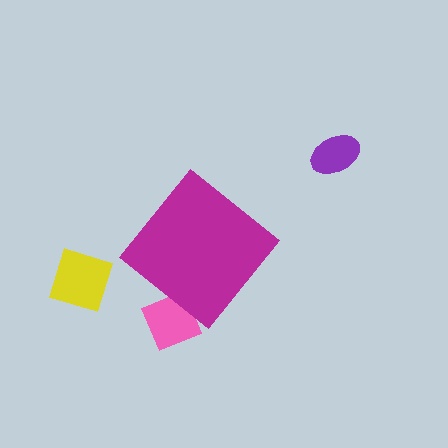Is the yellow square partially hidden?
No, the yellow square is fully visible.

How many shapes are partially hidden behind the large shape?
1 shape is partially hidden.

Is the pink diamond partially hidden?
Yes, the pink diamond is partially hidden behind the magenta diamond.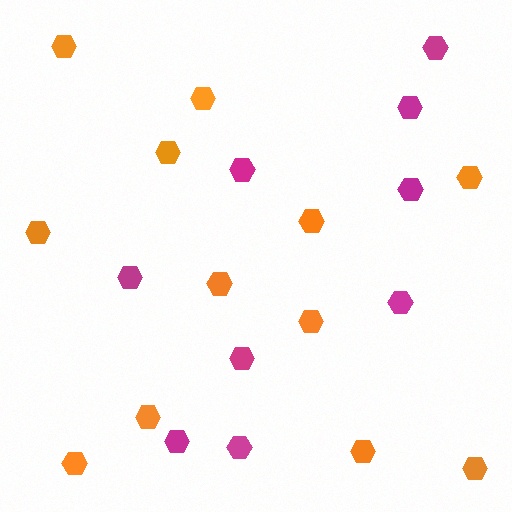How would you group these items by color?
There are 2 groups: one group of magenta hexagons (9) and one group of orange hexagons (12).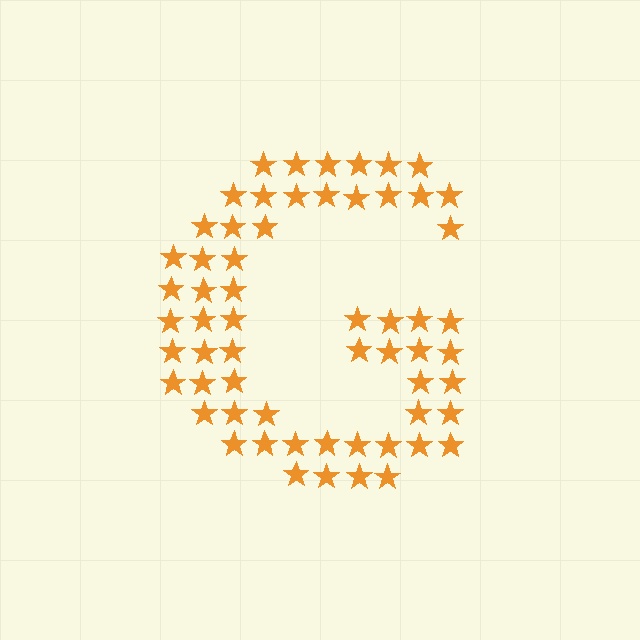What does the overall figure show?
The overall figure shows the letter G.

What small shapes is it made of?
It is made of small stars.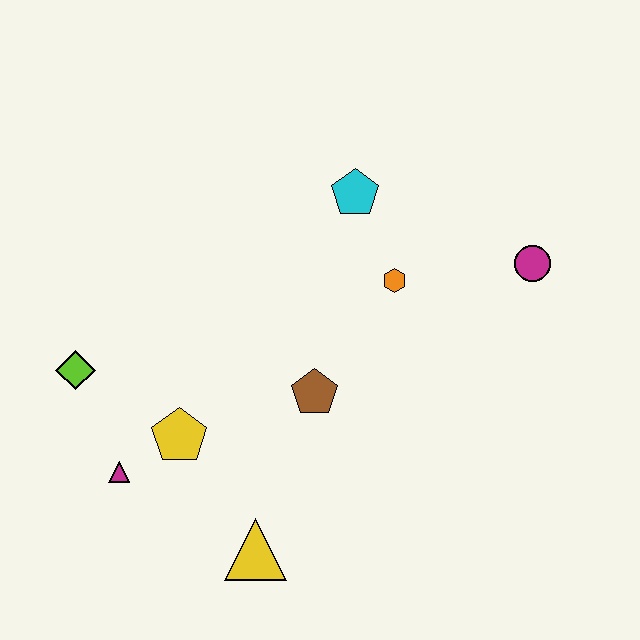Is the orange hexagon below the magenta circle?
Yes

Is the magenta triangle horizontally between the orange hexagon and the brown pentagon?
No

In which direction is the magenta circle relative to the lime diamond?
The magenta circle is to the right of the lime diamond.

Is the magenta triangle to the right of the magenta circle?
No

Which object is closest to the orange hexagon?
The cyan pentagon is closest to the orange hexagon.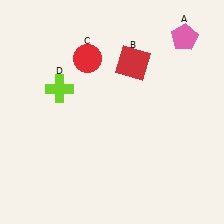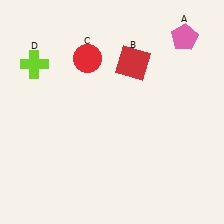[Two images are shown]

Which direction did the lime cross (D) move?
The lime cross (D) moved left.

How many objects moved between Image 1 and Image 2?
1 object moved between the two images.